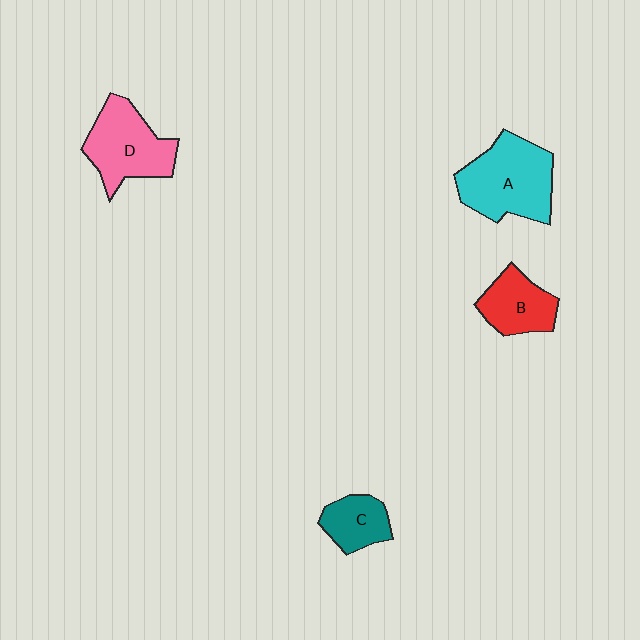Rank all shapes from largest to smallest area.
From largest to smallest: A (cyan), D (pink), B (red), C (teal).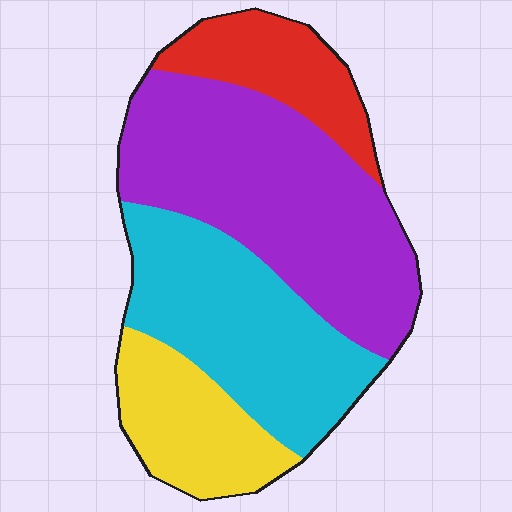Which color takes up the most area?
Purple, at roughly 40%.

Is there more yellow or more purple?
Purple.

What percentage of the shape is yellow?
Yellow covers 16% of the shape.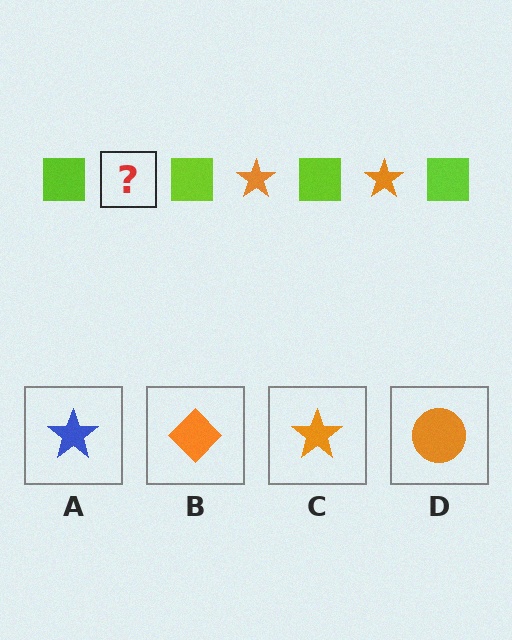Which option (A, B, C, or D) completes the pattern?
C.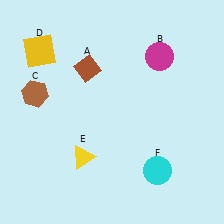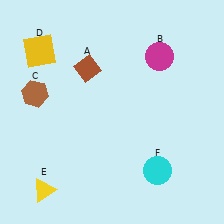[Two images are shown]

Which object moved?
The yellow triangle (E) moved left.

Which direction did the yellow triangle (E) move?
The yellow triangle (E) moved left.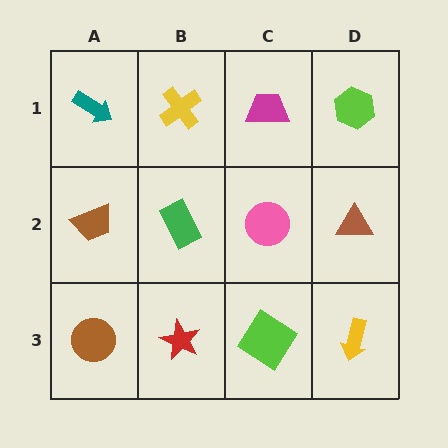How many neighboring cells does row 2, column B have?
4.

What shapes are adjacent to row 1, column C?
A pink circle (row 2, column C), a yellow cross (row 1, column B), a lime hexagon (row 1, column D).